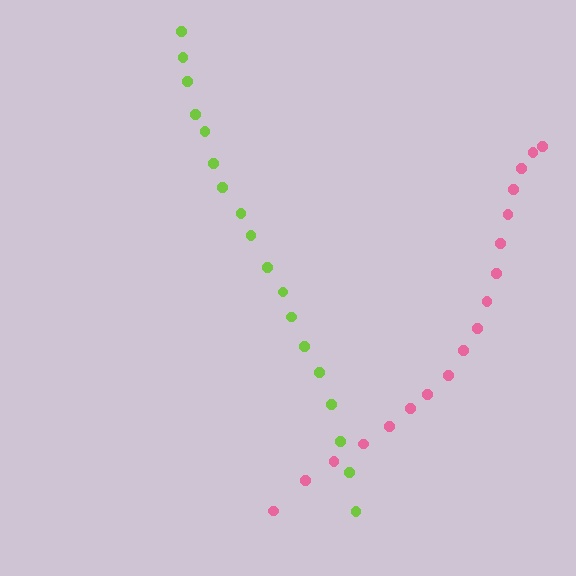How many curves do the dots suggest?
There are 2 distinct paths.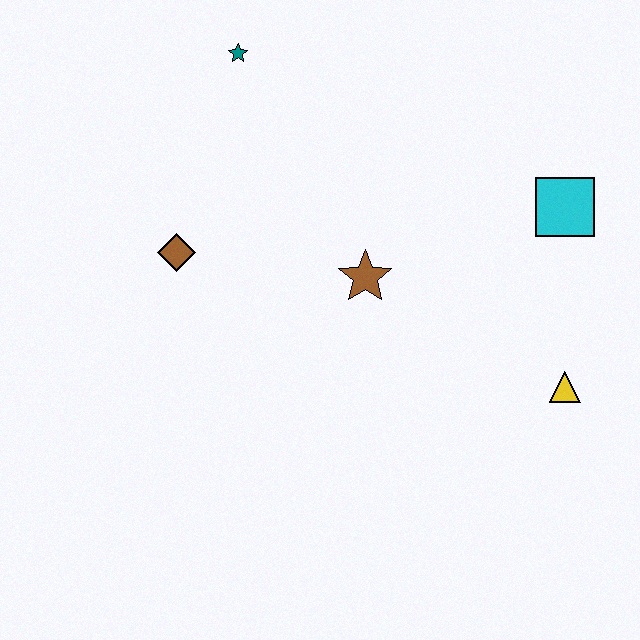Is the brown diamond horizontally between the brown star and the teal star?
No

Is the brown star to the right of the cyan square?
No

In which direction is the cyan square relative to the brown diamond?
The cyan square is to the right of the brown diamond.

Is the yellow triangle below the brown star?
Yes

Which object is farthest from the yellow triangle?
The teal star is farthest from the yellow triangle.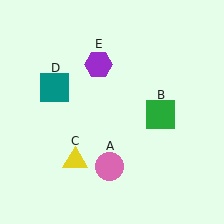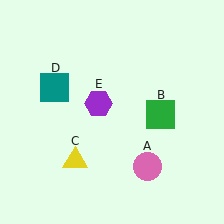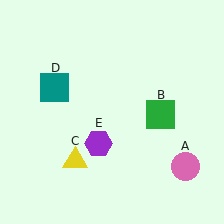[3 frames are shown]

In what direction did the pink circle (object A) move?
The pink circle (object A) moved right.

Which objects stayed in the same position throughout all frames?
Green square (object B) and yellow triangle (object C) and teal square (object D) remained stationary.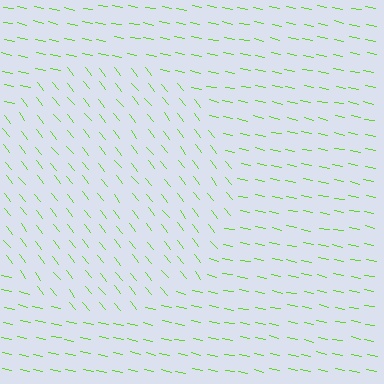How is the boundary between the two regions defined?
The boundary is defined purely by a change in line orientation (approximately 40 degrees difference). All lines are the same color and thickness.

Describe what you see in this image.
The image is filled with small lime line segments. A circle region in the image has lines oriented differently from the surrounding lines, creating a visible texture boundary.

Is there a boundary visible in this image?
Yes, there is a texture boundary formed by a change in line orientation.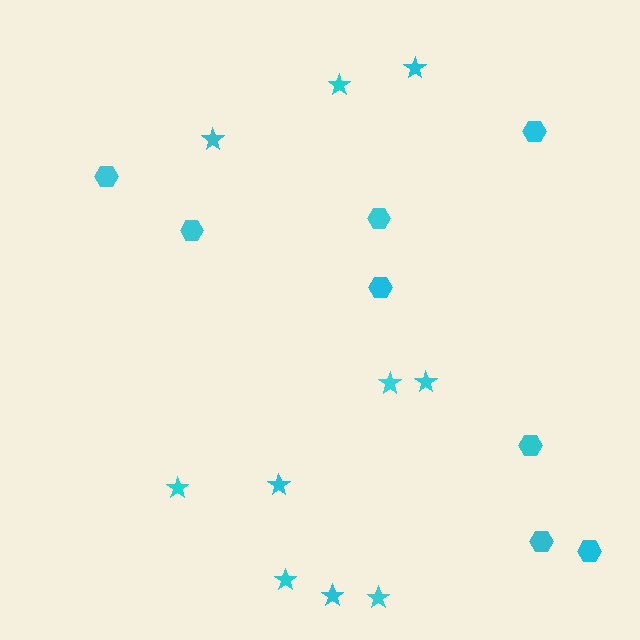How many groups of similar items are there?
There are 2 groups: one group of hexagons (8) and one group of stars (10).